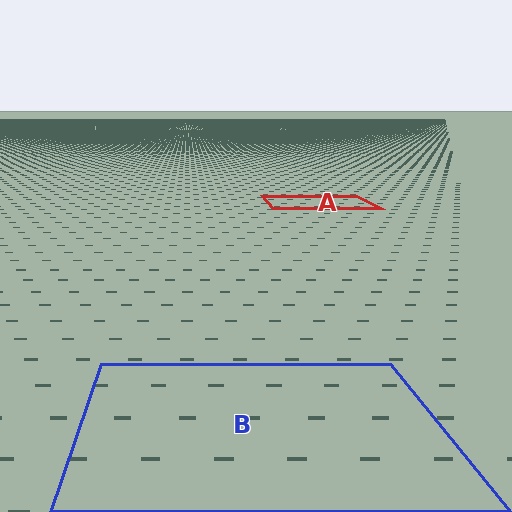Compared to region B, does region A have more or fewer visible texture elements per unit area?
Region A has more texture elements per unit area — they are packed more densely because it is farther away.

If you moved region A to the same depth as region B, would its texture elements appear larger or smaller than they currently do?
They would appear larger. At a closer depth, the same texture elements are projected at a bigger on-screen size.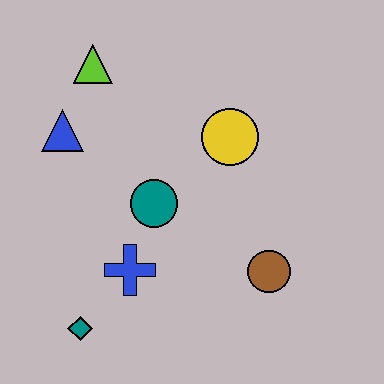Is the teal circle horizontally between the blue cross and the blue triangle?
No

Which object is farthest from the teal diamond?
The lime triangle is farthest from the teal diamond.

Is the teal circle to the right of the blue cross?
Yes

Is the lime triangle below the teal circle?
No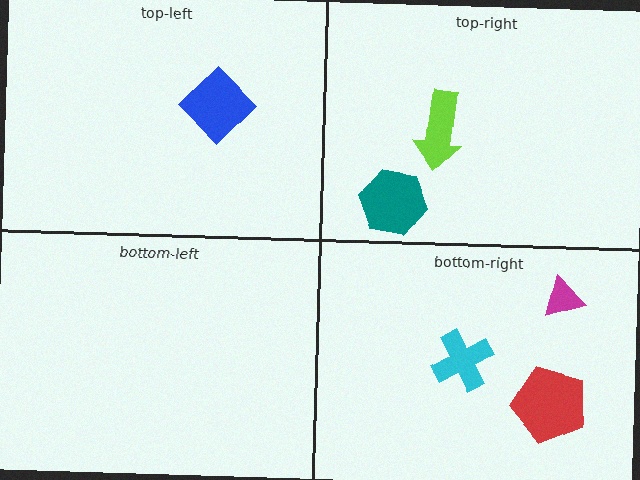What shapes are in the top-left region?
The blue diamond.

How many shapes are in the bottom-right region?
3.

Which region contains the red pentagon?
The bottom-right region.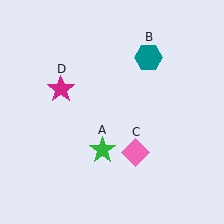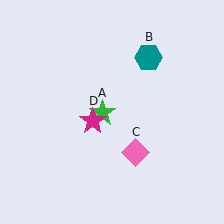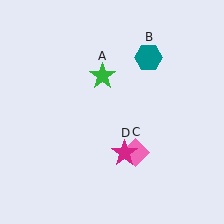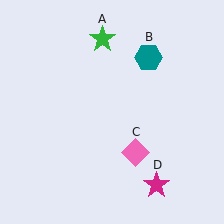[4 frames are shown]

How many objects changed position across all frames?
2 objects changed position: green star (object A), magenta star (object D).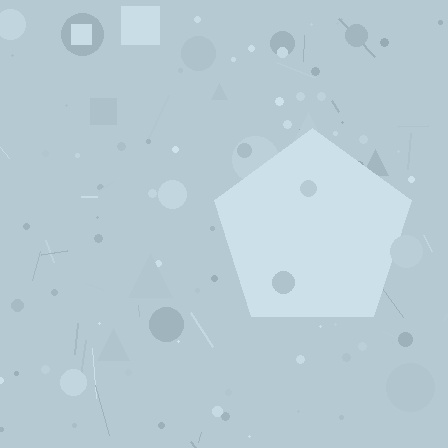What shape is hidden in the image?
A pentagon is hidden in the image.